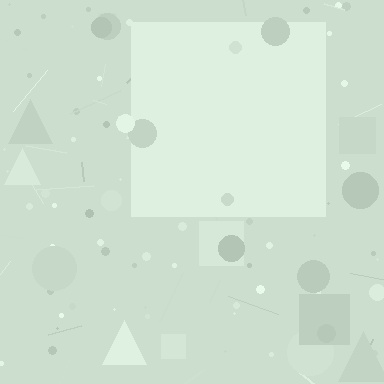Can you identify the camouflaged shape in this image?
The camouflaged shape is a square.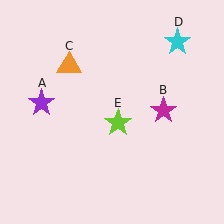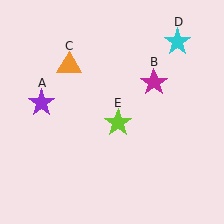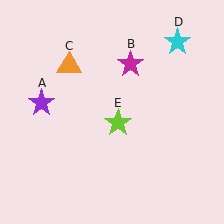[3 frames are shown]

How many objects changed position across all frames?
1 object changed position: magenta star (object B).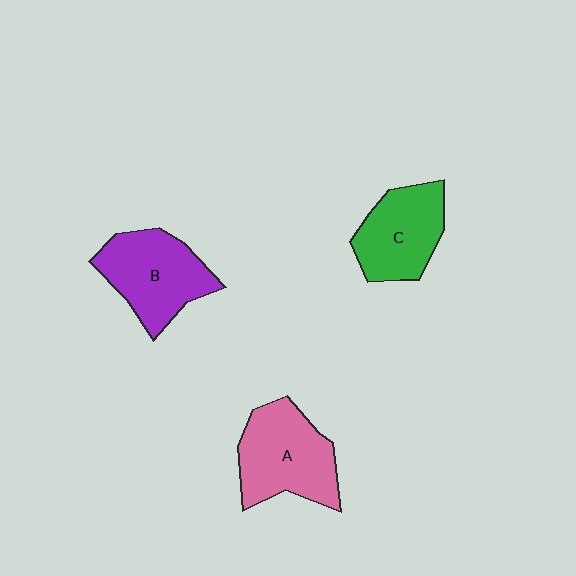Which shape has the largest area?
Shape A (pink).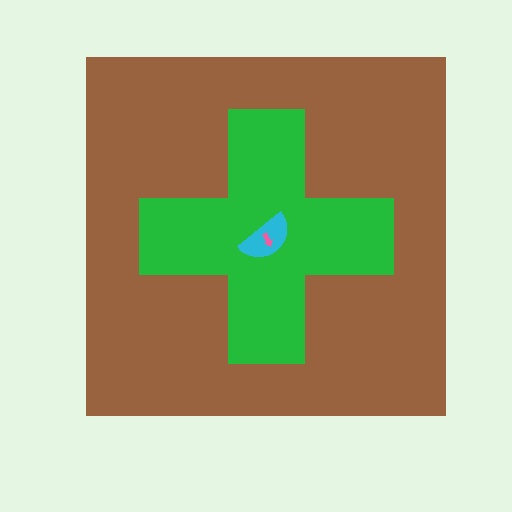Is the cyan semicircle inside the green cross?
Yes.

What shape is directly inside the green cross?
The cyan semicircle.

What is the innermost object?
The pink arrow.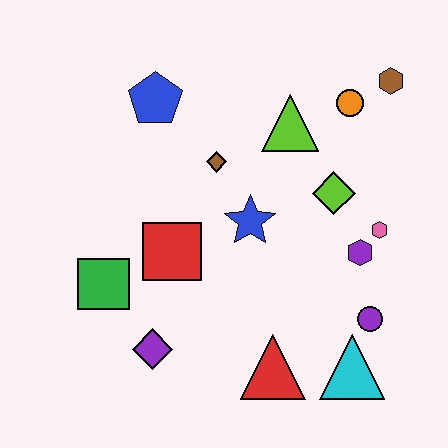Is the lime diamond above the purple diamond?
Yes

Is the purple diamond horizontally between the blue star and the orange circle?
No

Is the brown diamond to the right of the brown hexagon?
No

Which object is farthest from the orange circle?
The purple diamond is farthest from the orange circle.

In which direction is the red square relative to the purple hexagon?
The red square is to the left of the purple hexagon.